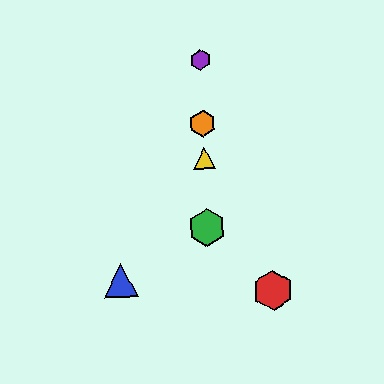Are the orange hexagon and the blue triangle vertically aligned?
No, the orange hexagon is at x≈203 and the blue triangle is at x≈121.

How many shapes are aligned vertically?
4 shapes (the green hexagon, the yellow triangle, the purple hexagon, the orange hexagon) are aligned vertically.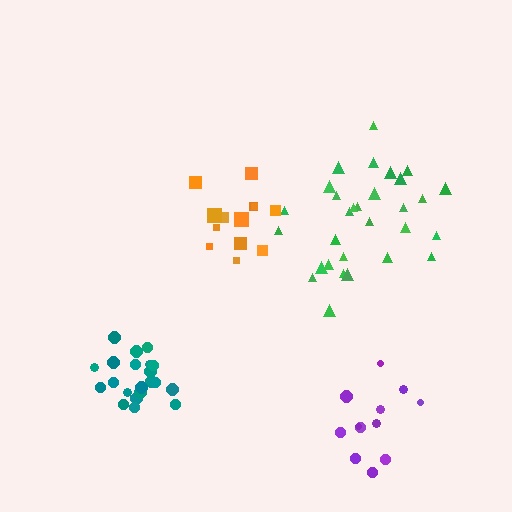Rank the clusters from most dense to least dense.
teal, orange, green, purple.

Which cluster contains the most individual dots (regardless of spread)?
Green (30).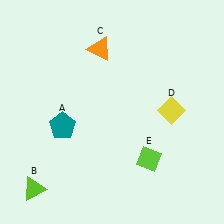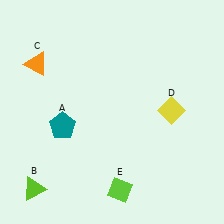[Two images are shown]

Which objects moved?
The objects that moved are: the orange triangle (C), the lime diamond (E).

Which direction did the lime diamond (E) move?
The lime diamond (E) moved down.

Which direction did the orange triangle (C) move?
The orange triangle (C) moved left.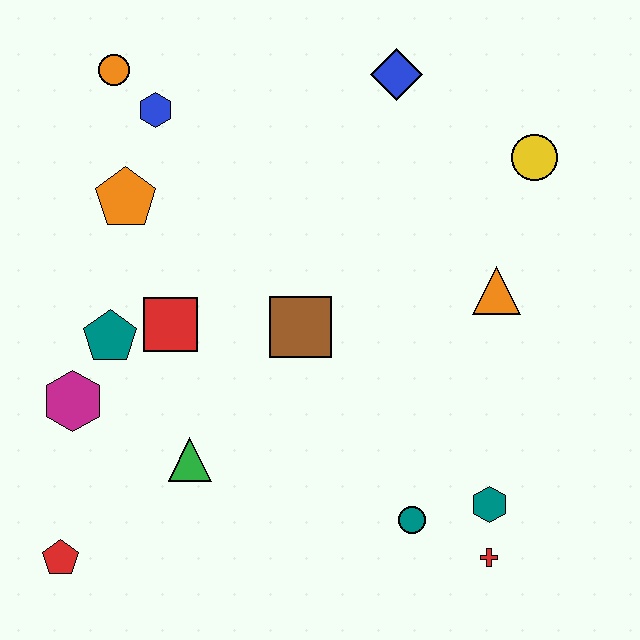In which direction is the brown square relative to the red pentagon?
The brown square is to the right of the red pentagon.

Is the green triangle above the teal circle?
Yes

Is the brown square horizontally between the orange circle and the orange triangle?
Yes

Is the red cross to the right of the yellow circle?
No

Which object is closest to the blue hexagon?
The orange circle is closest to the blue hexagon.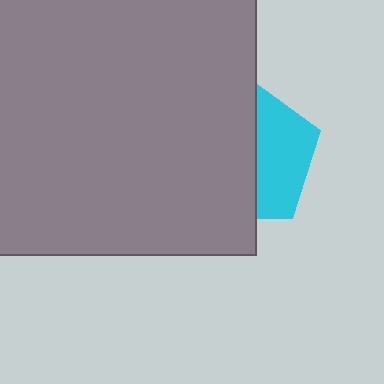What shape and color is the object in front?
The object in front is a gray square.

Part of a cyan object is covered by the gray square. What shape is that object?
It is a pentagon.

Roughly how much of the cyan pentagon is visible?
A small part of it is visible (roughly 39%).